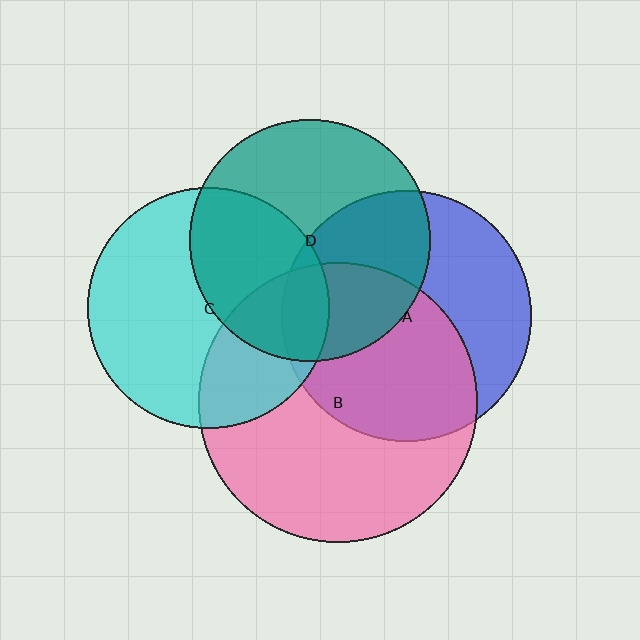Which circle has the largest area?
Circle B (pink).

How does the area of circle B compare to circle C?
Approximately 1.3 times.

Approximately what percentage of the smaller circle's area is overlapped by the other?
Approximately 10%.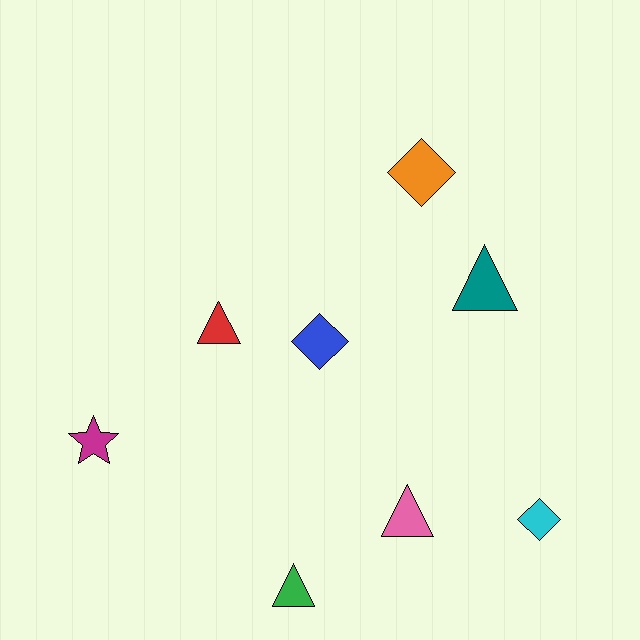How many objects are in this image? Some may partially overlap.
There are 8 objects.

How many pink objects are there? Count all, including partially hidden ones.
There is 1 pink object.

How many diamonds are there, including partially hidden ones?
There are 3 diamonds.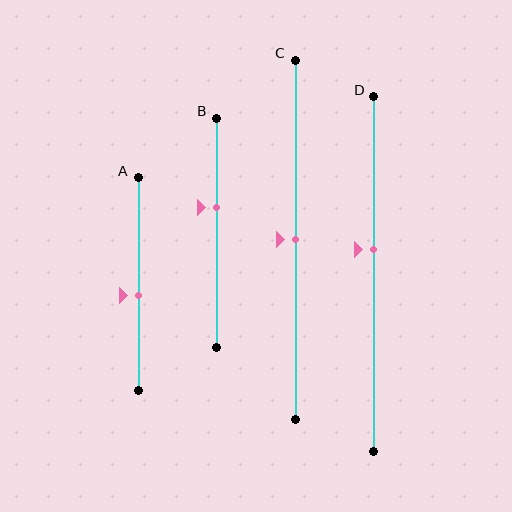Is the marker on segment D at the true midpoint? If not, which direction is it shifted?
No, the marker on segment D is shifted upward by about 7% of the segment length.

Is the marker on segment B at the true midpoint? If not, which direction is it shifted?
No, the marker on segment B is shifted upward by about 11% of the segment length.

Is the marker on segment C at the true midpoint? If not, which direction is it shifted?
Yes, the marker on segment C is at the true midpoint.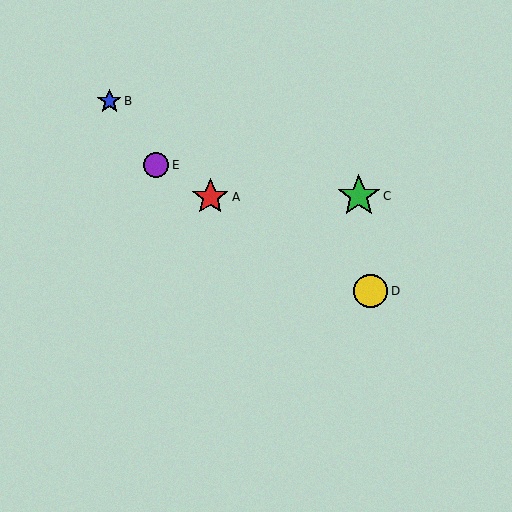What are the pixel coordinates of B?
Object B is at (109, 101).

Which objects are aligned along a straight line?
Objects A, D, E are aligned along a straight line.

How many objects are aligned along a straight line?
3 objects (A, D, E) are aligned along a straight line.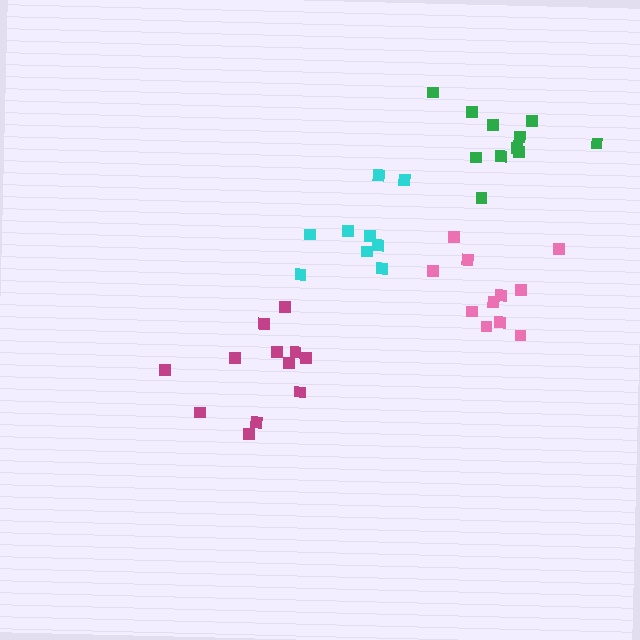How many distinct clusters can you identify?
There are 4 distinct clusters.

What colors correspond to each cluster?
The clusters are colored: green, cyan, magenta, pink.